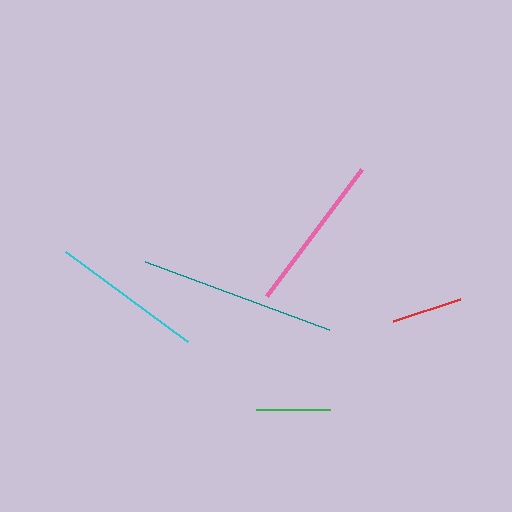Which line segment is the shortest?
The red line is the shortest at approximately 70 pixels.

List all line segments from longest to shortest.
From longest to shortest: teal, pink, cyan, green, red.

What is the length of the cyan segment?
The cyan segment is approximately 152 pixels long.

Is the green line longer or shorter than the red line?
The green line is longer than the red line.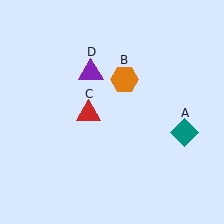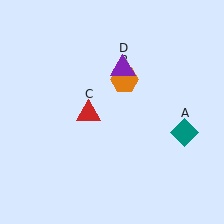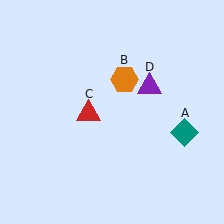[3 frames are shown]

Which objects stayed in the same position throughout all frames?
Teal diamond (object A) and orange hexagon (object B) and red triangle (object C) remained stationary.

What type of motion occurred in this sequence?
The purple triangle (object D) rotated clockwise around the center of the scene.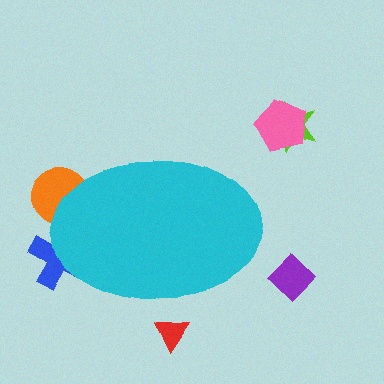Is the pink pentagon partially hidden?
No, the pink pentagon is fully visible.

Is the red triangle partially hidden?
Yes, the red triangle is partially hidden behind the cyan ellipse.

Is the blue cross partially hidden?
Yes, the blue cross is partially hidden behind the cyan ellipse.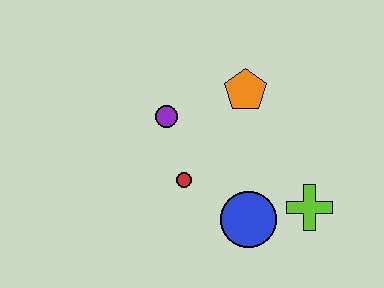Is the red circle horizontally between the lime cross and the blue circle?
No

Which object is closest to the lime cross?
The blue circle is closest to the lime cross.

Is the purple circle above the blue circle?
Yes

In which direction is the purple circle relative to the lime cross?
The purple circle is to the left of the lime cross.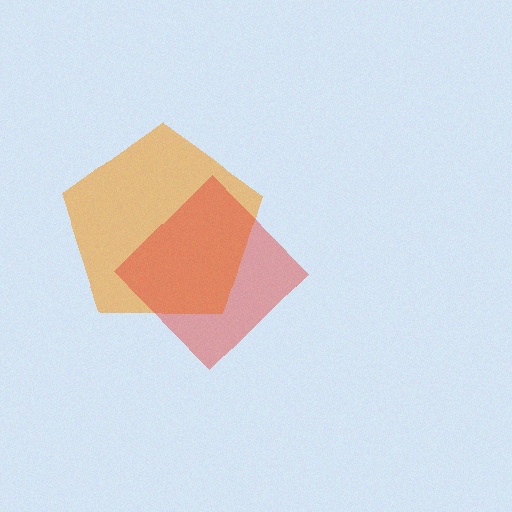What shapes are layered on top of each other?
The layered shapes are: an orange pentagon, a red diamond.